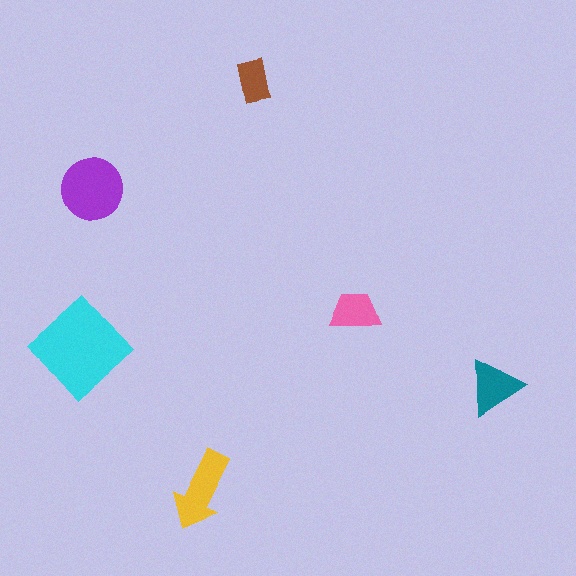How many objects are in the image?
There are 6 objects in the image.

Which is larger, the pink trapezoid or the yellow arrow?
The yellow arrow.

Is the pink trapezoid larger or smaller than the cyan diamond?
Smaller.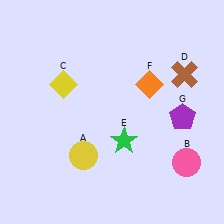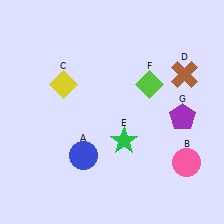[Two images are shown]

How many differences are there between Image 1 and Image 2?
There are 2 differences between the two images.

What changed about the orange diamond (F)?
In Image 1, F is orange. In Image 2, it changed to lime.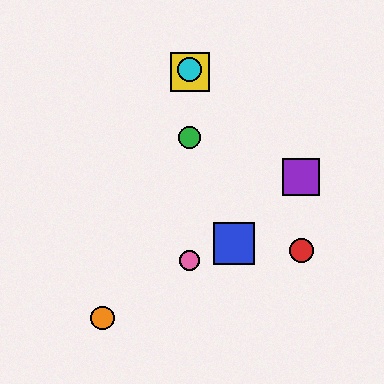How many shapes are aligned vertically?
4 shapes (the green circle, the yellow square, the cyan circle, the pink circle) are aligned vertically.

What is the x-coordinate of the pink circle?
The pink circle is at x≈190.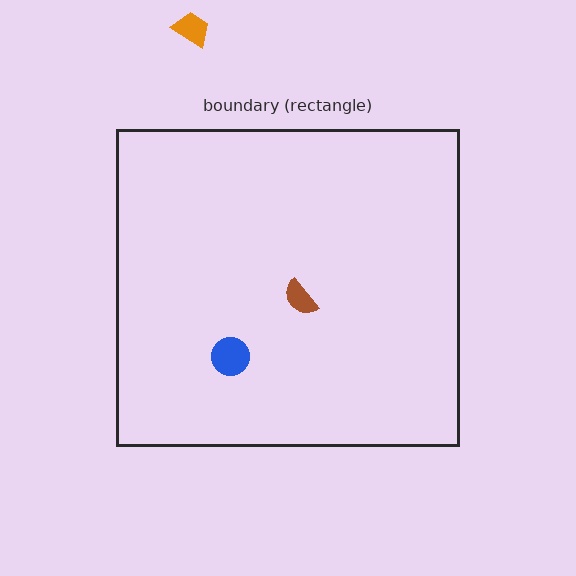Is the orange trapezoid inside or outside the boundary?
Outside.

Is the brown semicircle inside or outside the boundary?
Inside.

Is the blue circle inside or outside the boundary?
Inside.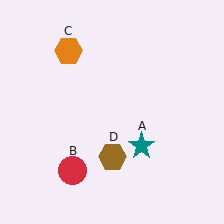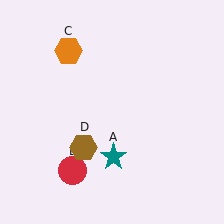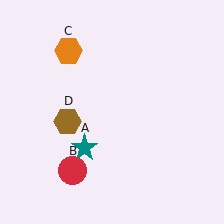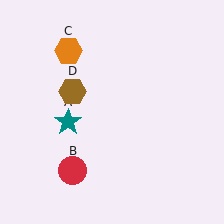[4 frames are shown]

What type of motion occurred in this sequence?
The teal star (object A), brown hexagon (object D) rotated clockwise around the center of the scene.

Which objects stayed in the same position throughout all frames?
Red circle (object B) and orange hexagon (object C) remained stationary.